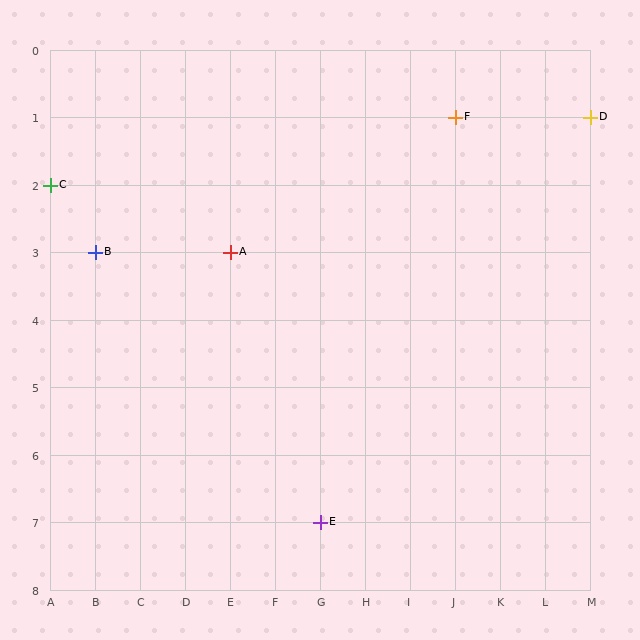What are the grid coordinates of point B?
Point B is at grid coordinates (B, 3).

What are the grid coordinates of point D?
Point D is at grid coordinates (M, 1).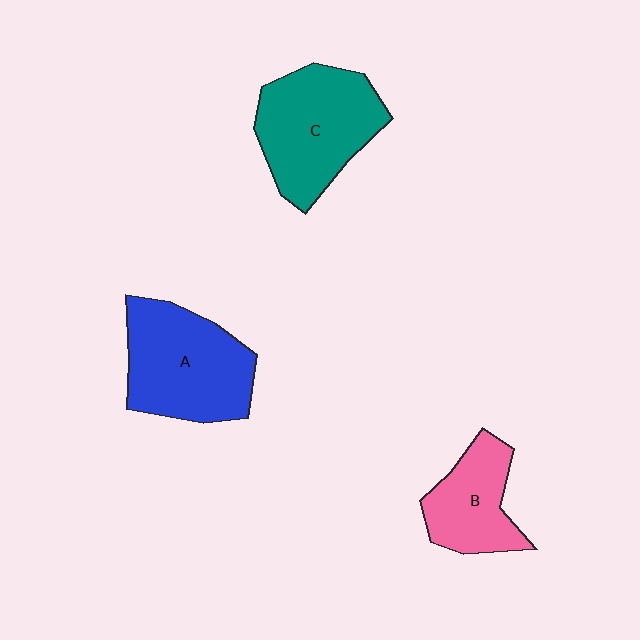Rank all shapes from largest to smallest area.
From largest to smallest: A (blue), C (teal), B (pink).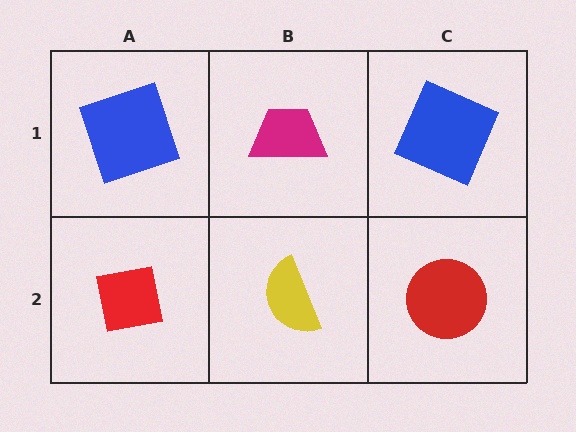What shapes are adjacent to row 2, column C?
A blue square (row 1, column C), a yellow semicircle (row 2, column B).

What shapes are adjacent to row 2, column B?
A magenta trapezoid (row 1, column B), a red square (row 2, column A), a red circle (row 2, column C).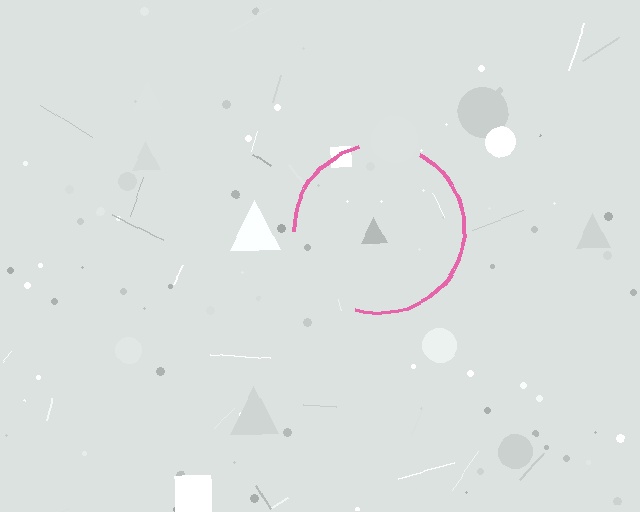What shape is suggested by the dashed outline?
The dashed outline suggests a circle.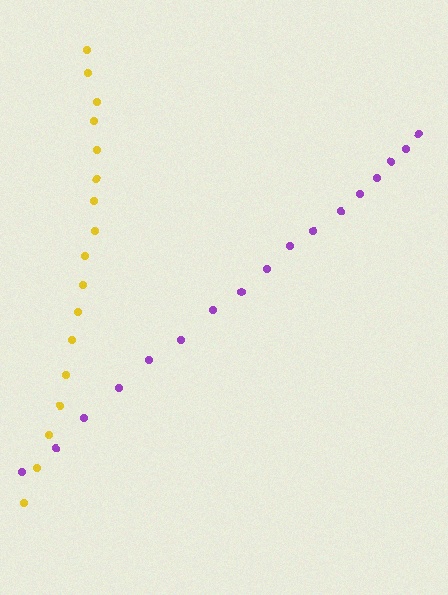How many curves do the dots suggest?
There are 2 distinct paths.